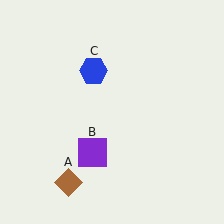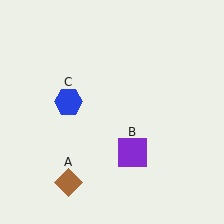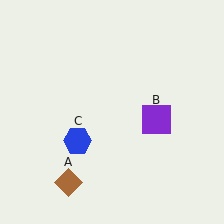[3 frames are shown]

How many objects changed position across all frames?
2 objects changed position: purple square (object B), blue hexagon (object C).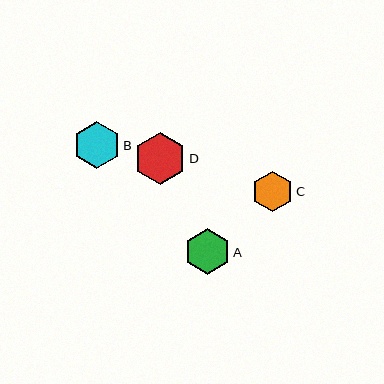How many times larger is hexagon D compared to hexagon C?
Hexagon D is approximately 1.3 times the size of hexagon C.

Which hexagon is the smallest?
Hexagon C is the smallest with a size of approximately 41 pixels.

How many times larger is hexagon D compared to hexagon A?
Hexagon D is approximately 1.1 times the size of hexagon A.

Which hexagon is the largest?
Hexagon D is the largest with a size of approximately 52 pixels.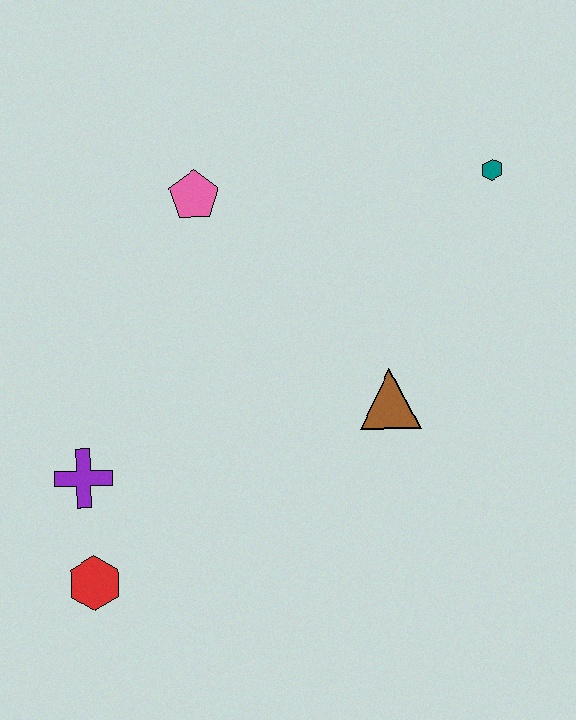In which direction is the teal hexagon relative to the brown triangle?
The teal hexagon is above the brown triangle.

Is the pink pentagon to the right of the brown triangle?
No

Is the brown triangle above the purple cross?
Yes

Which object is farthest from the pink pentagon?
The red hexagon is farthest from the pink pentagon.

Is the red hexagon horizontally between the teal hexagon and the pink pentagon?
No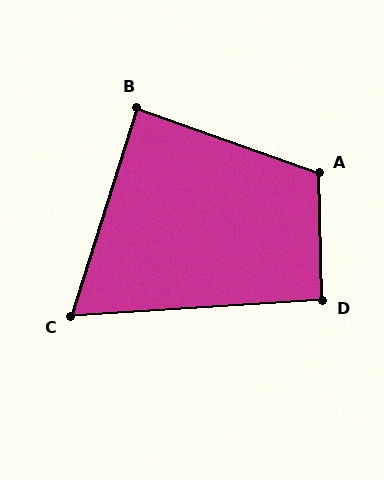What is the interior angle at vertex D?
Approximately 92 degrees (approximately right).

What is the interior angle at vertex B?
Approximately 88 degrees (approximately right).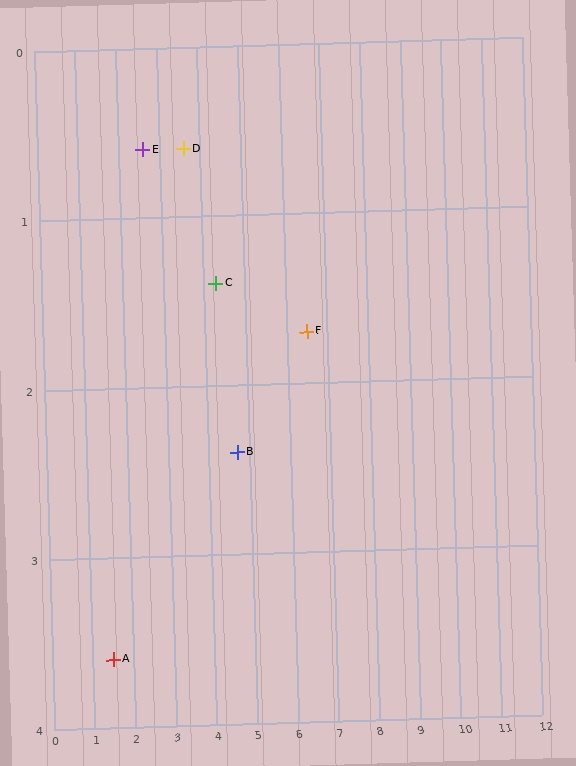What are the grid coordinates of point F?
Point F is at approximately (6.5, 1.7).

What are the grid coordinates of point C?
Point C is at approximately (4.3, 1.4).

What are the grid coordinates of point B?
Point B is at approximately (4.7, 2.4).